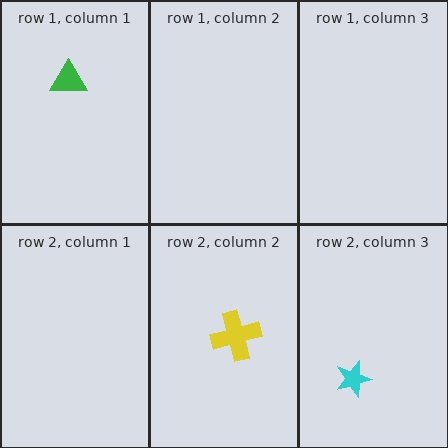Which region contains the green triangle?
The row 1, column 1 region.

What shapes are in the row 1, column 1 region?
The green triangle.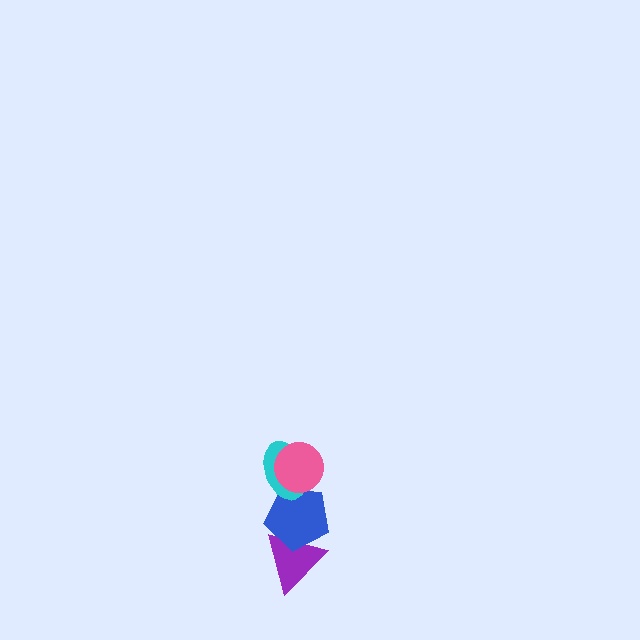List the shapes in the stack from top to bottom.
From top to bottom: the pink circle, the cyan ellipse, the blue pentagon, the purple triangle.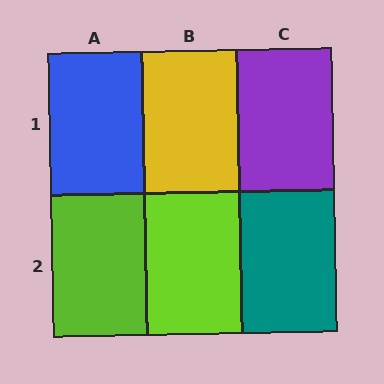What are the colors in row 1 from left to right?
Blue, yellow, purple.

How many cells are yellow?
1 cell is yellow.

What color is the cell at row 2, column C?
Teal.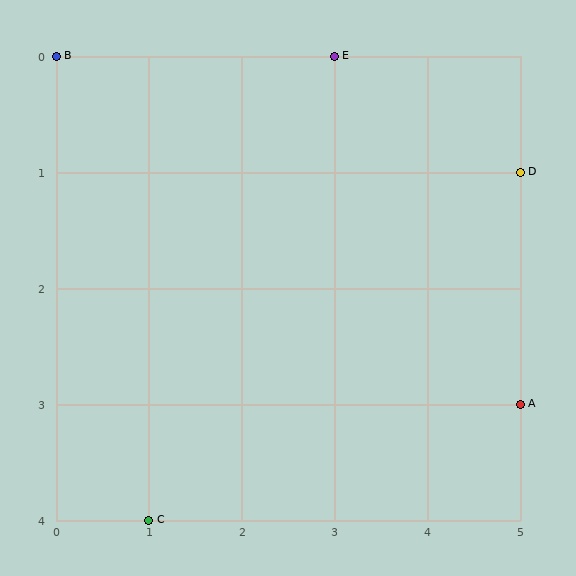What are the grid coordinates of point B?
Point B is at grid coordinates (0, 0).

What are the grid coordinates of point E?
Point E is at grid coordinates (3, 0).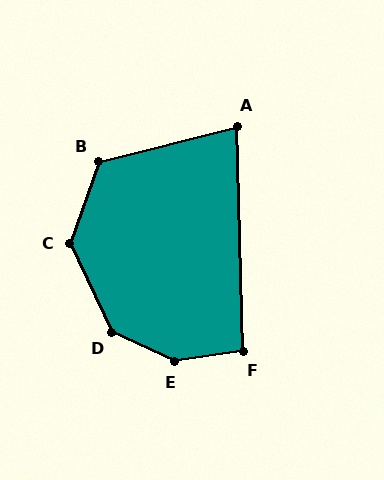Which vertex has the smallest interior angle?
A, at approximately 78 degrees.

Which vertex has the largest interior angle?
E, at approximately 147 degrees.